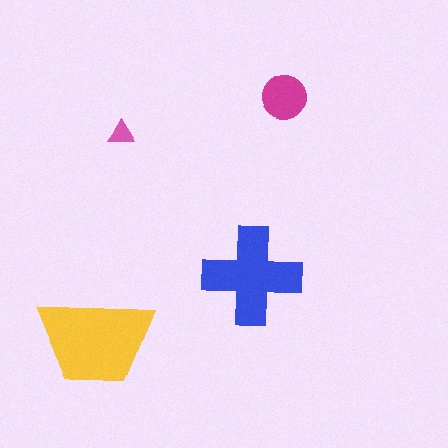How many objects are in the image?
There are 4 objects in the image.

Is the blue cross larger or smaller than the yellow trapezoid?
Smaller.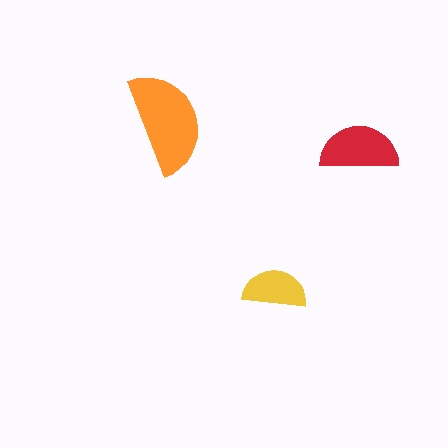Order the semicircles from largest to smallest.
the orange one, the red one, the yellow one.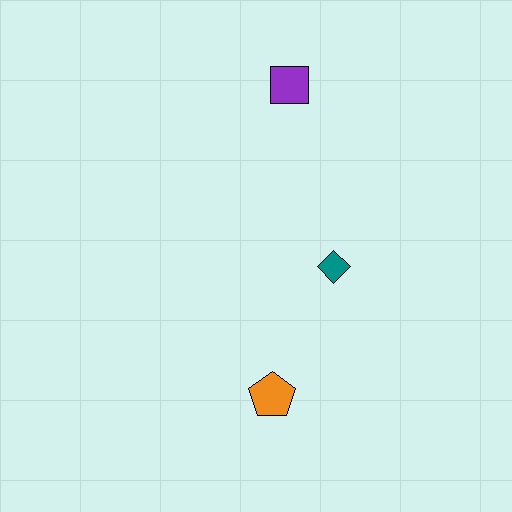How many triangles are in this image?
There are no triangles.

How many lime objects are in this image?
There are no lime objects.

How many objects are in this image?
There are 3 objects.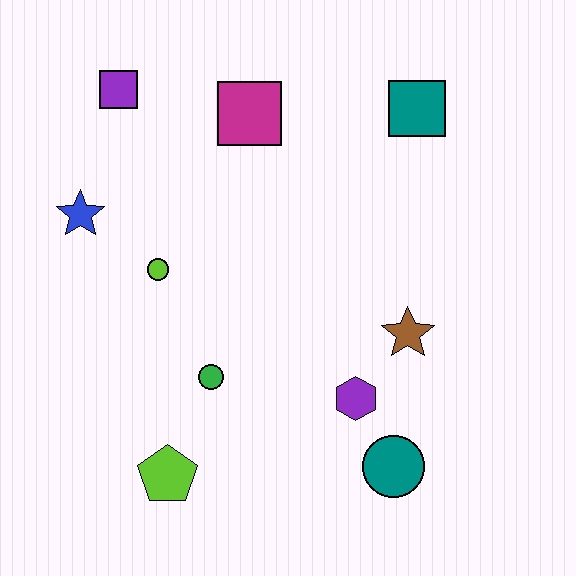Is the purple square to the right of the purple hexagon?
No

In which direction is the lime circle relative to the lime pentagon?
The lime circle is above the lime pentagon.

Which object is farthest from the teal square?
The lime pentagon is farthest from the teal square.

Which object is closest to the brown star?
The purple hexagon is closest to the brown star.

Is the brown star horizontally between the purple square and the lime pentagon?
No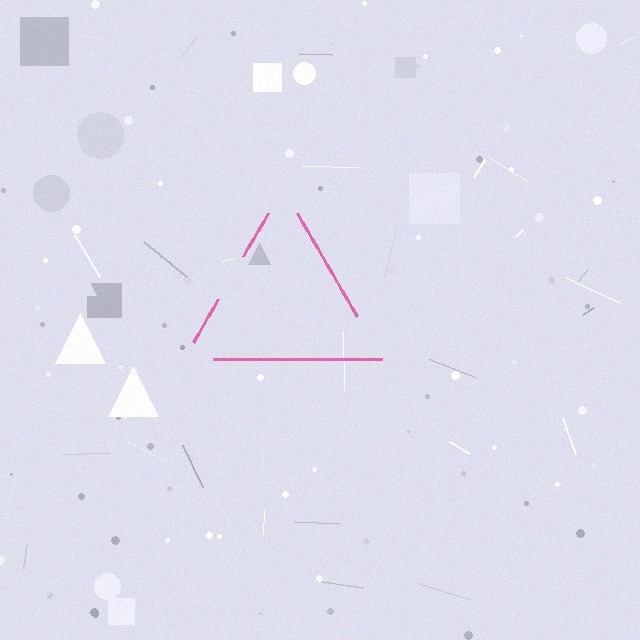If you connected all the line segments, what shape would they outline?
They would outline a triangle.